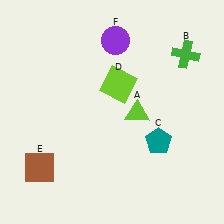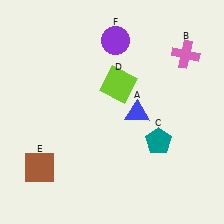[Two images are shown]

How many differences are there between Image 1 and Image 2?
There are 2 differences between the two images.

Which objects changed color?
A changed from lime to blue. B changed from green to pink.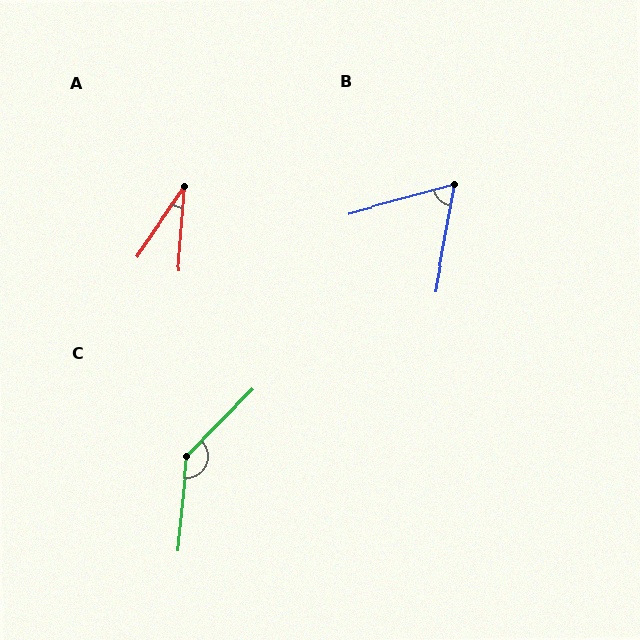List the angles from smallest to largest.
A (30°), B (64°), C (141°).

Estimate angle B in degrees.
Approximately 64 degrees.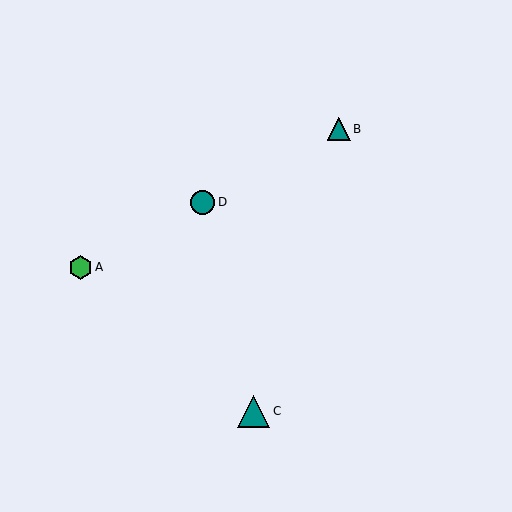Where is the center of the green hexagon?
The center of the green hexagon is at (81, 267).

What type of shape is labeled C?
Shape C is a teal triangle.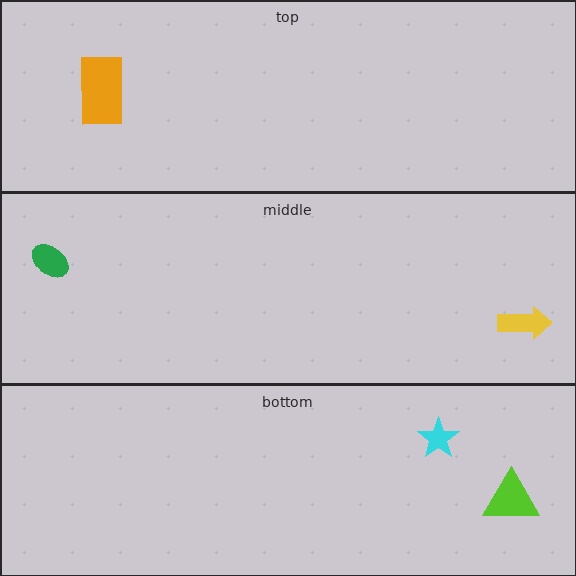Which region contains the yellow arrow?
The middle region.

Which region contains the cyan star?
The bottom region.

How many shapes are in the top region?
1.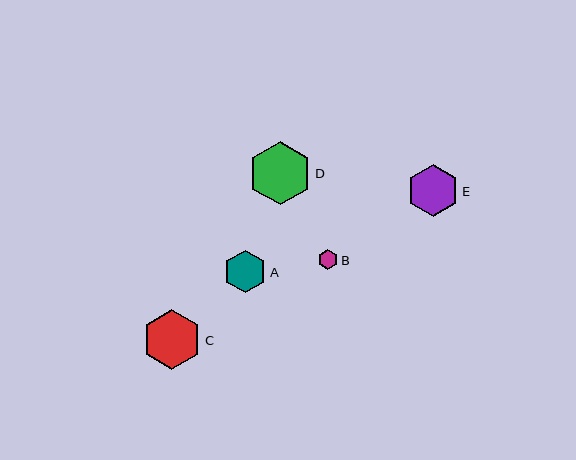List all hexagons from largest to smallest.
From largest to smallest: D, C, E, A, B.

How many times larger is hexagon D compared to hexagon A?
Hexagon D is approximately 1.5 times the size of hexagon A.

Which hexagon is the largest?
Hexagon D is the largest with a size of approximately 63 pixels.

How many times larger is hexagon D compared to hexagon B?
Hexagon D is approximately 3.1 times the size of hexagon B.